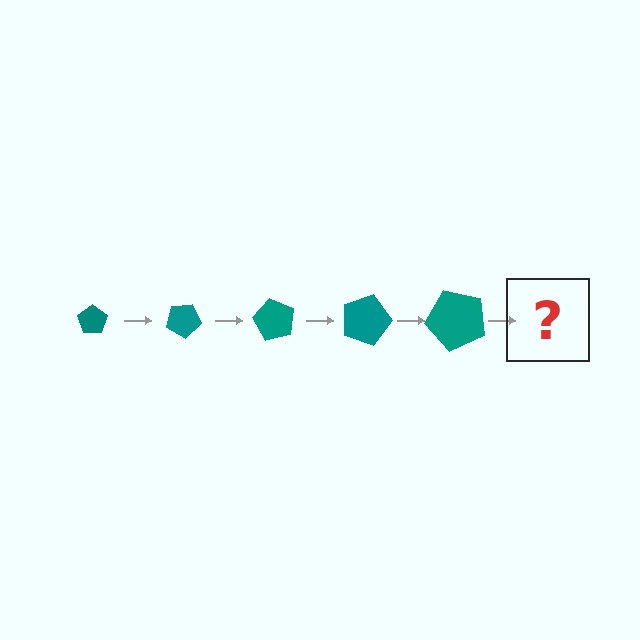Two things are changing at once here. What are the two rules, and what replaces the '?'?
The two rules are that the pentagon grows larger each step and it rotates 30 degrees each step. The '?' should be a pentagon, larger than the previous one and rotated 150 degrees from the start.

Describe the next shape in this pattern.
It should be a pentagon, larger than the previous one and rotated 150 degrees from the start.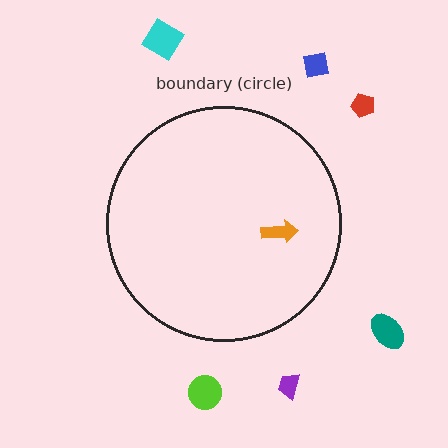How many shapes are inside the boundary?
1 inside, 6 outside.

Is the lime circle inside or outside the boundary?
Outside.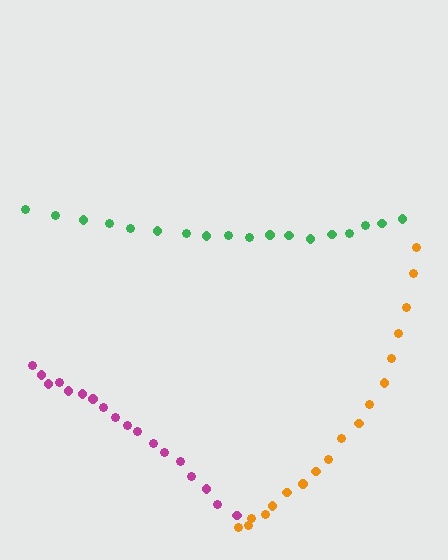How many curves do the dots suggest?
There are 3 distinct paths.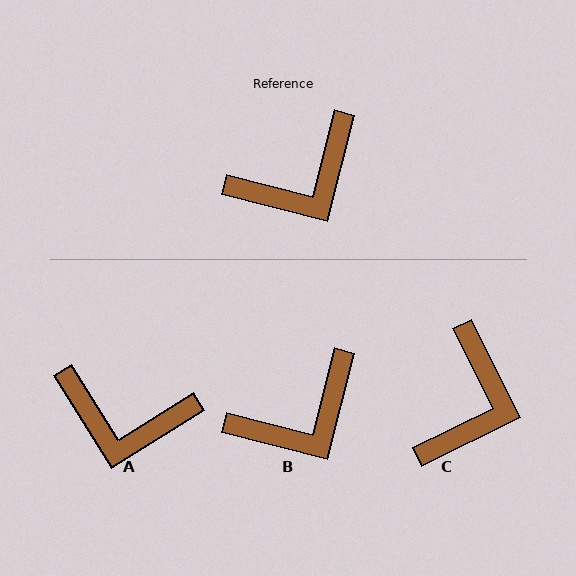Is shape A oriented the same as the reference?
No, it is off by about 44 degrees.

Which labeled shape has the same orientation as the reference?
B.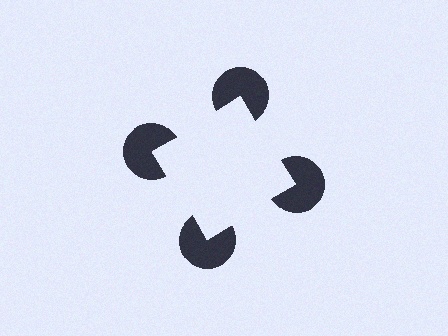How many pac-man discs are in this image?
There are 4 — one at each vertex of the illusory square.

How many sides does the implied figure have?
4 sides.